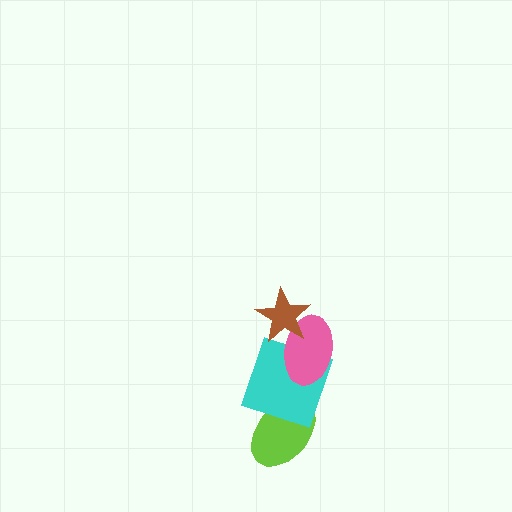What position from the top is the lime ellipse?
The lime ellipse is 4th from the top.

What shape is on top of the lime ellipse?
The cyan square is on top of the lime ellipse.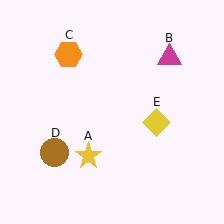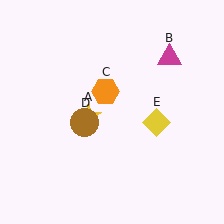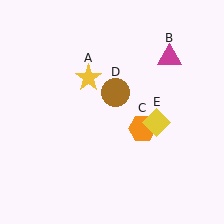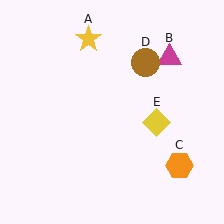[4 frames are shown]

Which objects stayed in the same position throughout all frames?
Magenta triangle (object B) and yellow diamond (object E) remained stationary.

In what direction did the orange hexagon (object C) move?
The orange hexagon (object C) moved down and to the right.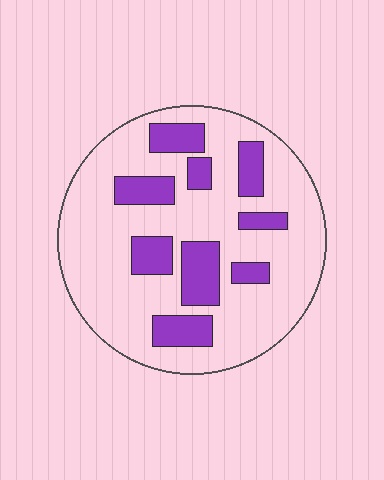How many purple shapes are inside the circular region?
9.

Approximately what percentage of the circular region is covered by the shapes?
Approximately 25%.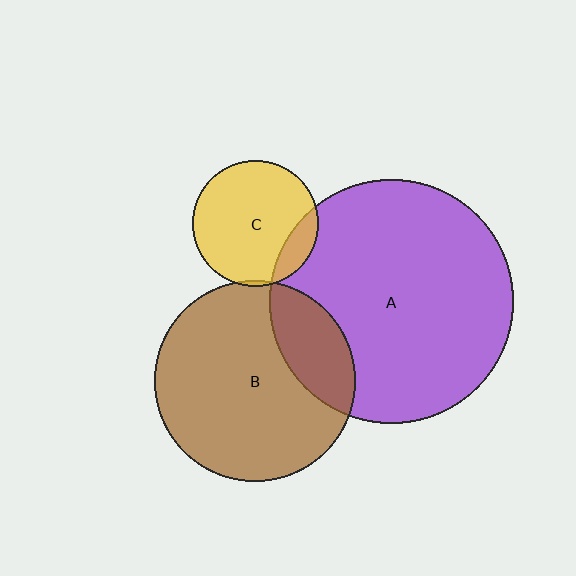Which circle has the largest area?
Circle A (purple).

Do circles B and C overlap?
Yes.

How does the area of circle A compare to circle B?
Approximately 1.5 times.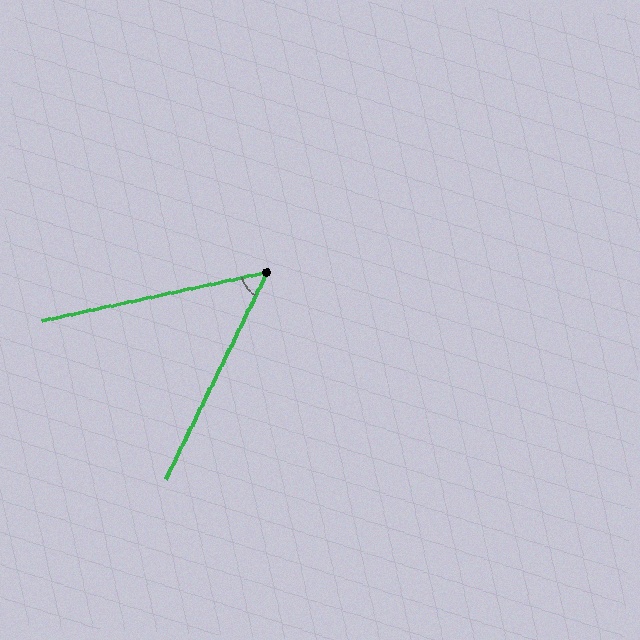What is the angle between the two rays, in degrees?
Approximately 52 degrees.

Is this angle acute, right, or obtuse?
It is acute.